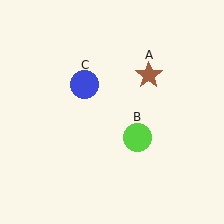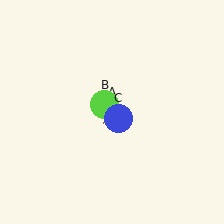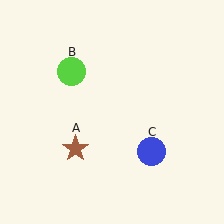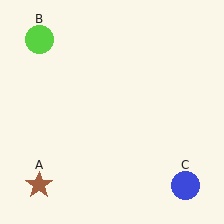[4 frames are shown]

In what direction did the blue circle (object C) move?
The blue circle (object C) moved down and to the right.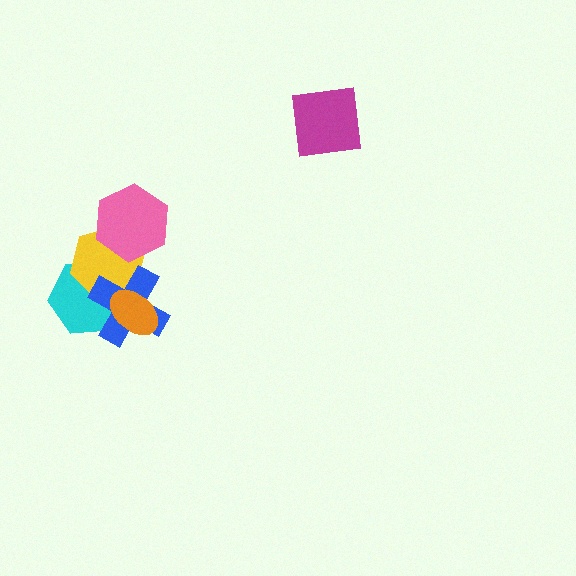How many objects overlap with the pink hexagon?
1 object overlaps with the pink hexagon.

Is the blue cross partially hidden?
Yes, it is partially covered by another shape.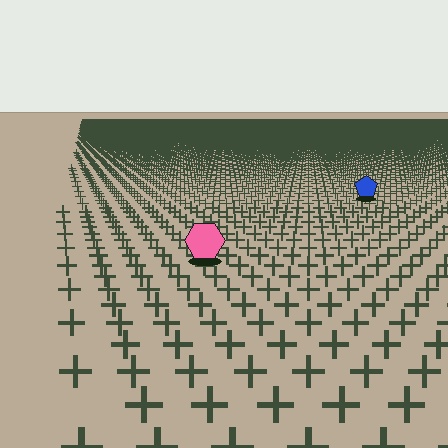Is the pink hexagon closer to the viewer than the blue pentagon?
Yes. The pink hexagon is closer — you can tell from the texture gradient: the ground texture is coarser near it.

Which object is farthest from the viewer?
The blue pentagon is farthest from the viewer. It appears smaller and the ground texture around it is denser.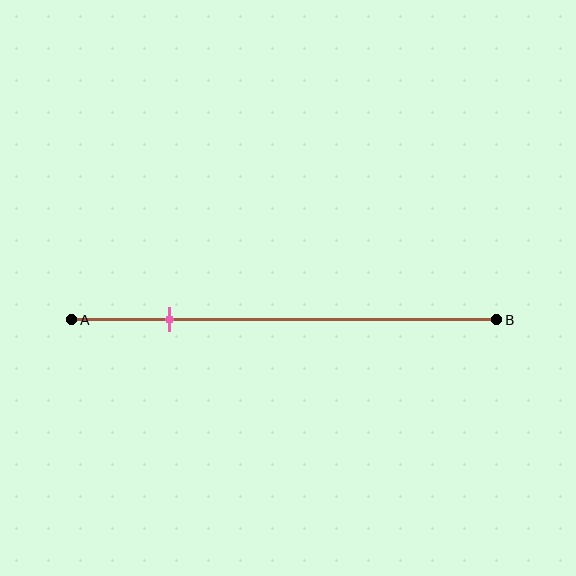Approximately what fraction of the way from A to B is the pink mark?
The pink mark is approximately 25% of the way from A to B.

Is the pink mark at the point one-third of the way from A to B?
No, the mark is at about 25% from A, not at the 33% one-third point.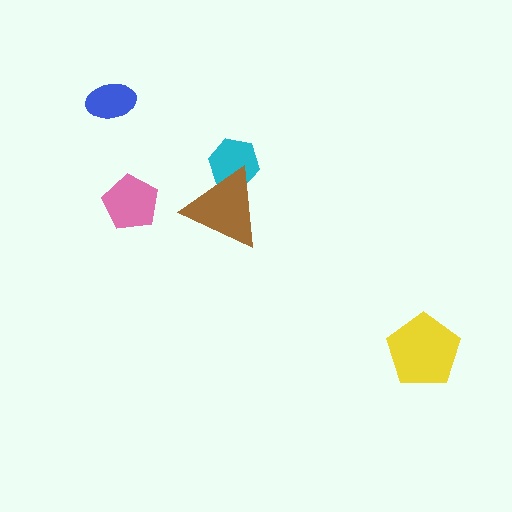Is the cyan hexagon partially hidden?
Yes, it is partially covered by another shape.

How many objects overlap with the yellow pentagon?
0 objects overlap with the yellow pentagon.